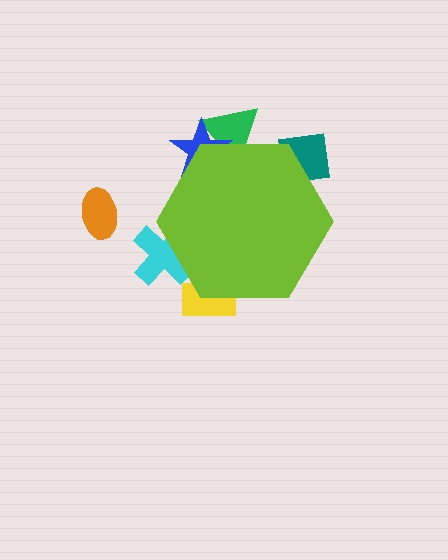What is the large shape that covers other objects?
A lime hexagon.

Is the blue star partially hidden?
Yes, the blue star is partially hidden behind the lime hexagon.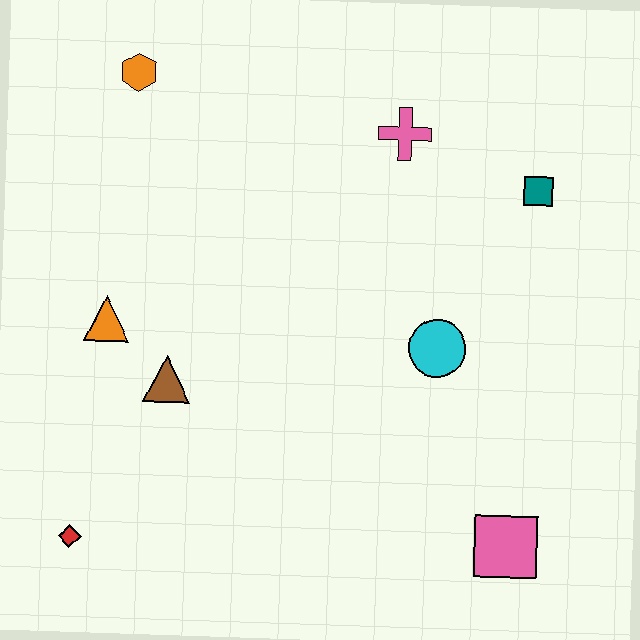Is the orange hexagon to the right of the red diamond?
Yes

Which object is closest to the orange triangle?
The brown triangle is closest to the orange triangle.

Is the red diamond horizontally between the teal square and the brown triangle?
No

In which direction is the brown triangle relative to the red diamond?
The brown triangle is above the red diamond.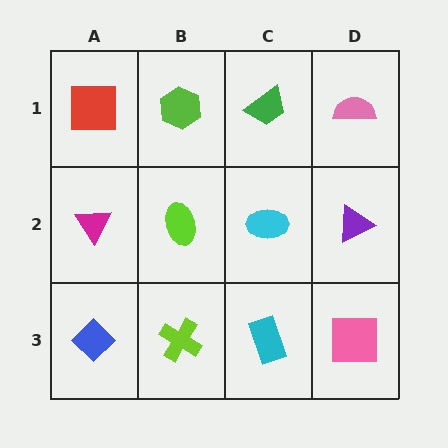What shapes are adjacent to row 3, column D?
A purple triangle (row 2, column D), a cyan rectangle (row 3, column C).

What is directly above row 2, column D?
A pink semicircle.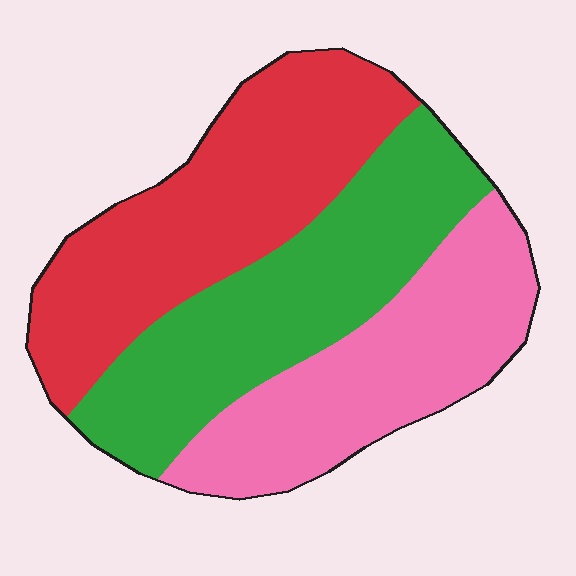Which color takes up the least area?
Pink, at roughly 30%.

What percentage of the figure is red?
Red takes up about three eighths (3/8) of the figure.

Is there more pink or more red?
Red.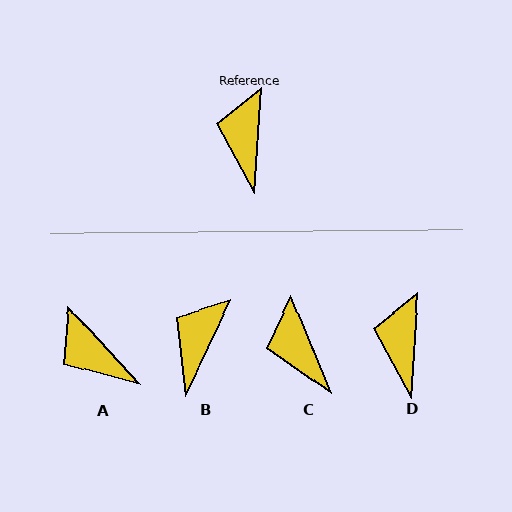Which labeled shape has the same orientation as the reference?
D.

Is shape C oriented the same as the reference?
No, it is off by about 26 degrees.